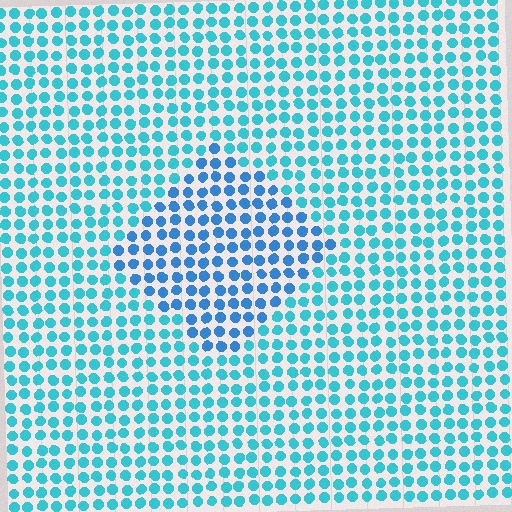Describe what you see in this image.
The image is filled with small cyan elements in a uniform arrangement. A diamond-shaped region is visible where the elements are tinted to a slightly different hue, forming a subtle color boundary.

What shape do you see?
I see a diamond.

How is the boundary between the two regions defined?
The boundary is defined purely by a slight shift in hue (about 26 degrees). Spacing, size, and orientation are identical on both sides.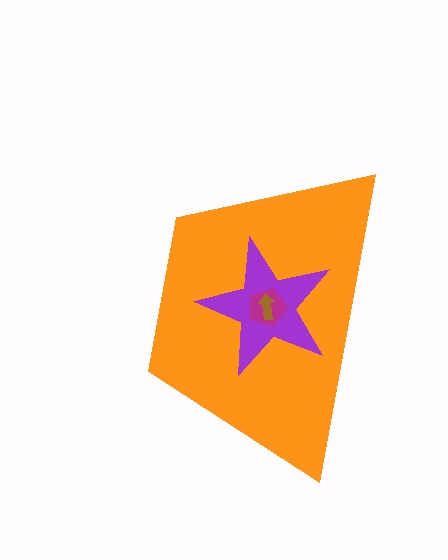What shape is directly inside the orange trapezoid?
The purple star.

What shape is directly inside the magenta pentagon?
The brown arrow.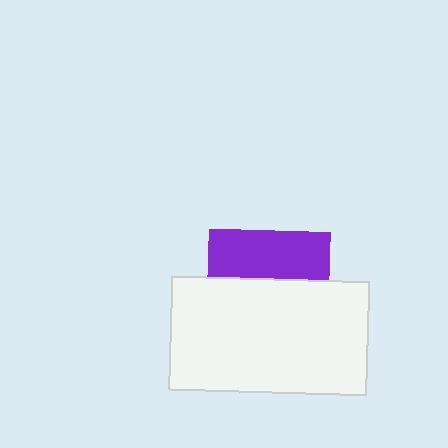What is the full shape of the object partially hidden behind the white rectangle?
The partially hidden object is a purple square.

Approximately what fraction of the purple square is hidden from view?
Roughly 61% of the purple square is hidden behind the white rectangle.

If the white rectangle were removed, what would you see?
You would see the complete purple square.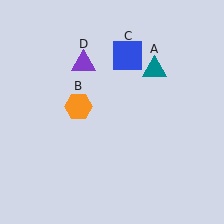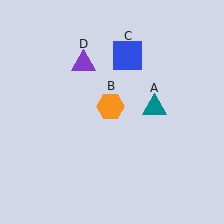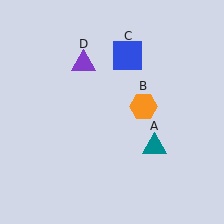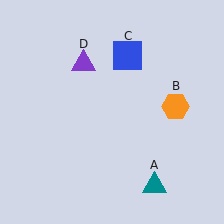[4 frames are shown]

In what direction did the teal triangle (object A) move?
The teal triangle (object A) moved down.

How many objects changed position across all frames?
2 objects changed position: teal triangle (object A), orange hexagon (object B).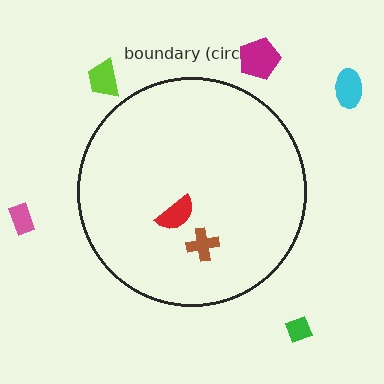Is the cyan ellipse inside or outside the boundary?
Outside.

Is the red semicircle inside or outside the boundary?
Inside.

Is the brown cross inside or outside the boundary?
Inside.